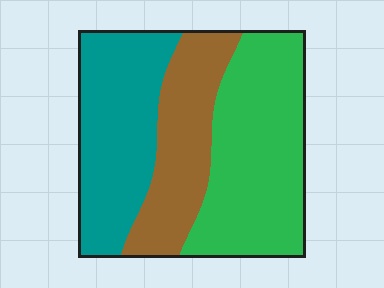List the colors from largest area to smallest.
From largest to smallest: green, teal, brown.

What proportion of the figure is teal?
Teal takes up about one third (1/3) of the figure.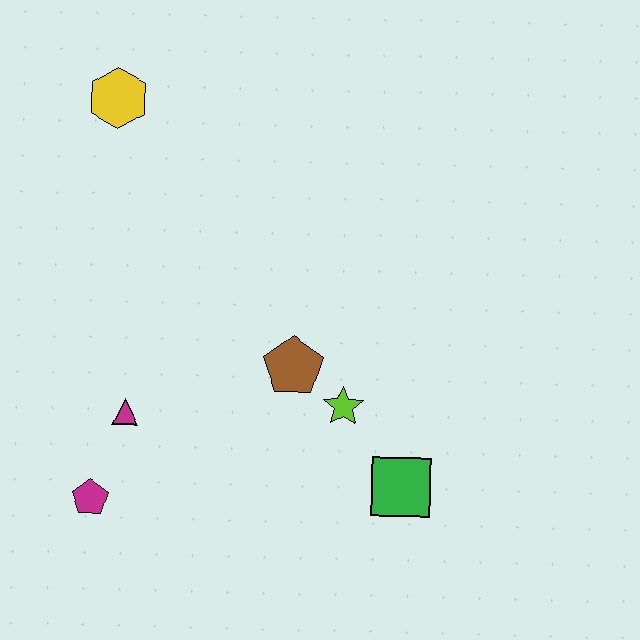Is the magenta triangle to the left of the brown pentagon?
Yes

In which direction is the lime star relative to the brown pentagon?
The lime star is to the right of the brown pentagon.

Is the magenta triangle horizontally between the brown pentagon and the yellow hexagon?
Yes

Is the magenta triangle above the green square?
Yes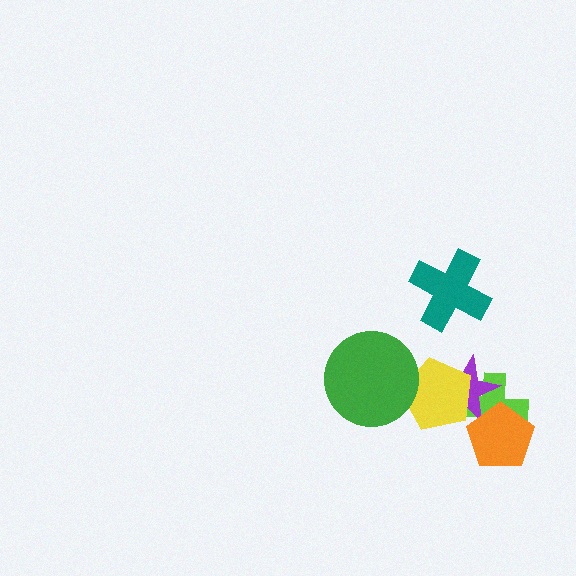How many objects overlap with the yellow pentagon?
3 objects overlap with the yellow pentagon.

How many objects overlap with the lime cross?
3 objects overlap with the lime cross.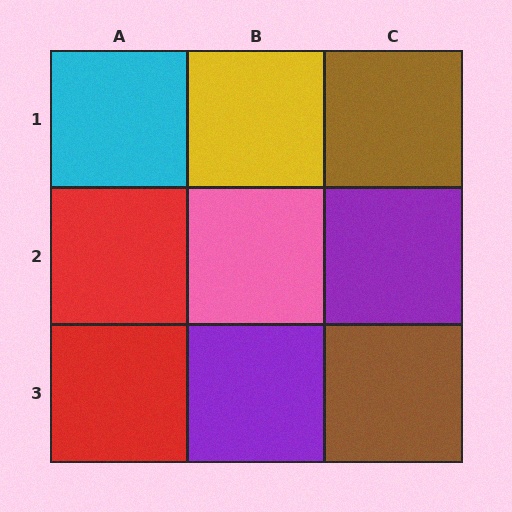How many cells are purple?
2 cells are purple.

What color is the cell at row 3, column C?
Brown.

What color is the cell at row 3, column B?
Purple.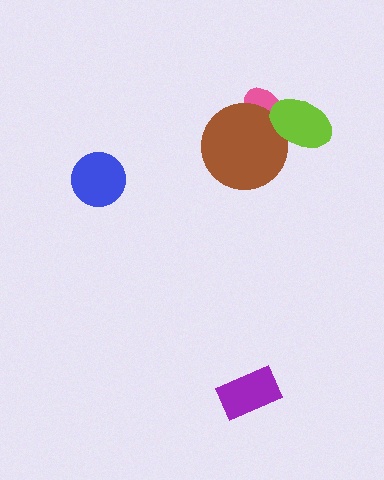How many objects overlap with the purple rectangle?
0 objects overlap with the purple rectangle.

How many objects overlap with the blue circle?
0 objects overlap with the blue circle.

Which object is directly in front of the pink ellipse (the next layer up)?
The brown circle is directly in front of the pink ellipse.